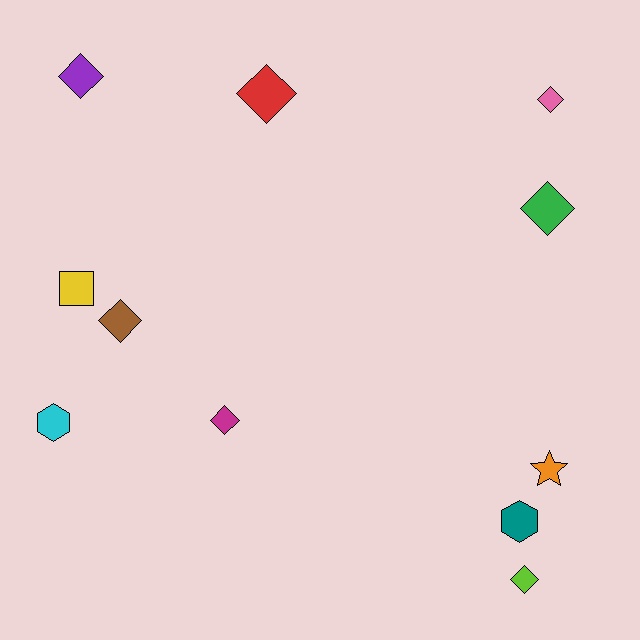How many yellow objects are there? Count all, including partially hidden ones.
There is 1 yellow object.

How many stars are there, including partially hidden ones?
There is 1 star.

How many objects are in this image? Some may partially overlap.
There are 11 objects.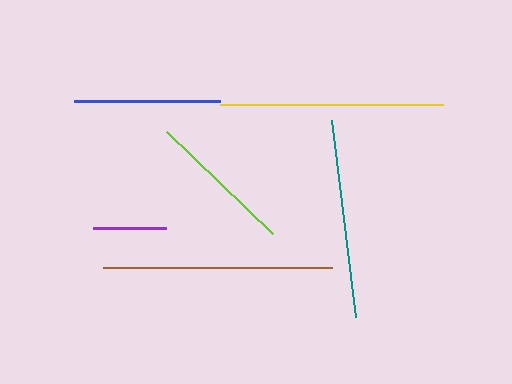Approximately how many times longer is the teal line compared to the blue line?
The teal line is approximately 1.4 times the length of the blue line.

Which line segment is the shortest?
The purple line is the shortest at approximately 73 pixels.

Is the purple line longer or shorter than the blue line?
The blue line is longer than the purple line.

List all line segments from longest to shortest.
From longest to shortest: brown, yellow, teal, lime, blue, purple.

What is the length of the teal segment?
The teal segment is approximately 198 pixels long.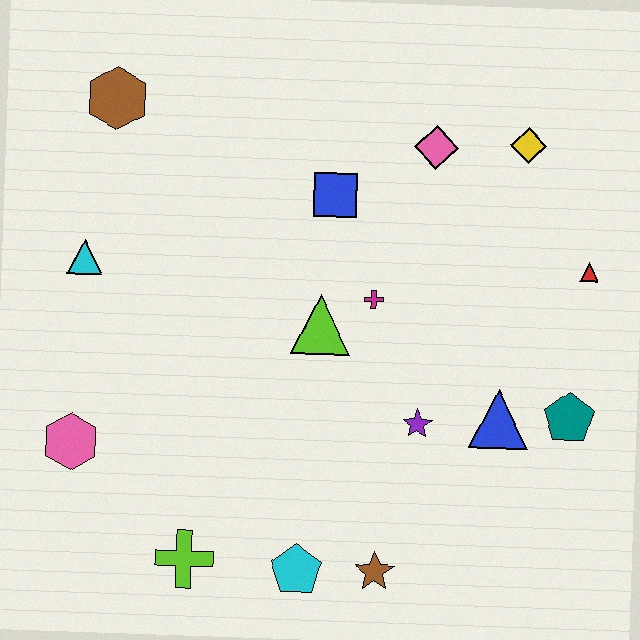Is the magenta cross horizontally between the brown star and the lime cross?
Yes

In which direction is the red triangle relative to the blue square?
The red triangle is to the right of the blue square.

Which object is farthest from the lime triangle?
The brown hexagon is farthest from the lime triangle.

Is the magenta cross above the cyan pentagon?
Yes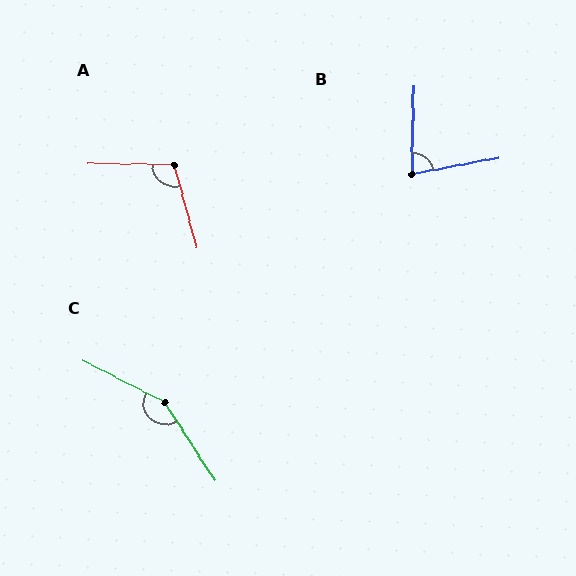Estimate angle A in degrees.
Approximately 105 degrees.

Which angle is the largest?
C, at approximately 150 degrees.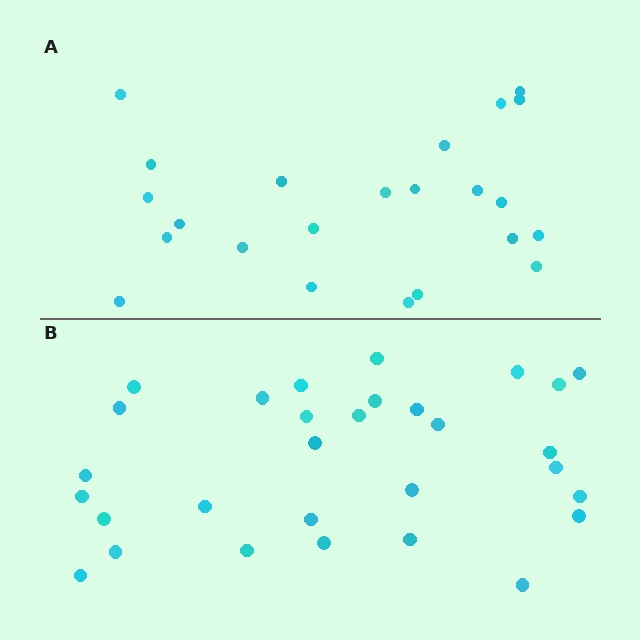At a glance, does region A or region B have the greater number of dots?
Region B (the bottom region) has more dots.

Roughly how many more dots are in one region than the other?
Region B has roughly 8 or so more dots than region A.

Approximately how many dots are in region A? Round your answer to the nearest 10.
About 20 dots. (The exact count is 23, which rounds to 20.)